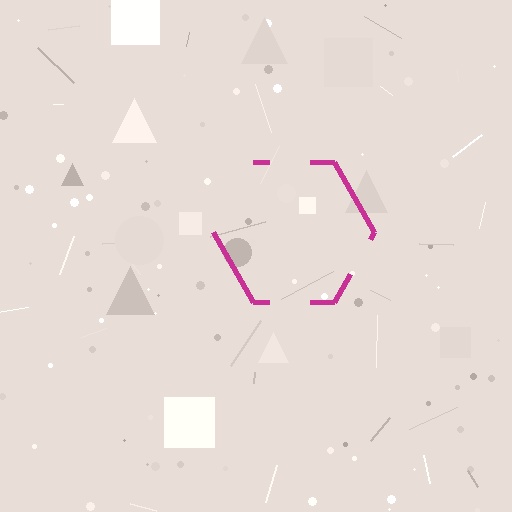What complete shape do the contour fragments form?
The contour fragments form a hexagon.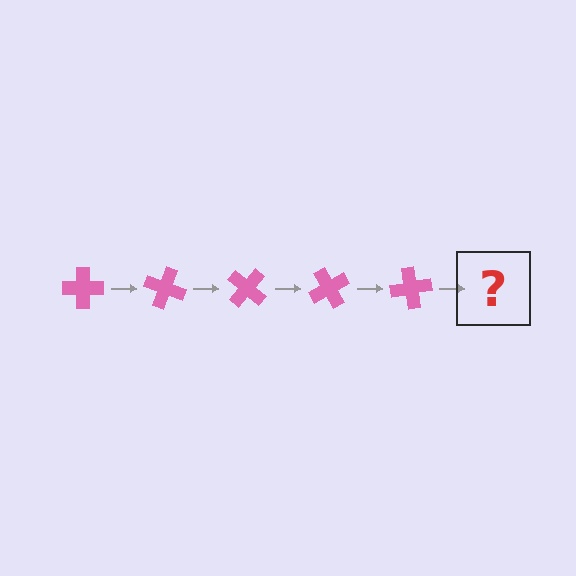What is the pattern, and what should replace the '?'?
The pattern is that the cross rotates 20 degrees each step. The '?' should be a pink cross rotated 100 degrees.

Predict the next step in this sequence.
The next step is a pink cross rotated 100 degrees.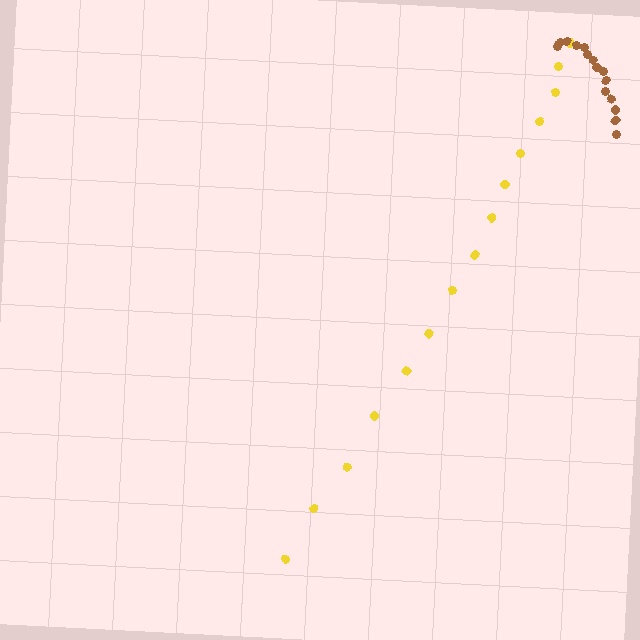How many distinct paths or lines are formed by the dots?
There are 2 distinct paths.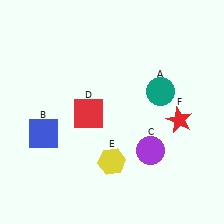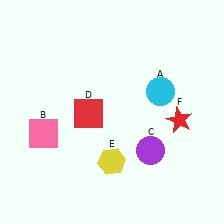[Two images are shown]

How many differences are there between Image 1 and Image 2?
There are 2 differences between the two images.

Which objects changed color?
A changed from teal to cyan. B changed from blue to pink.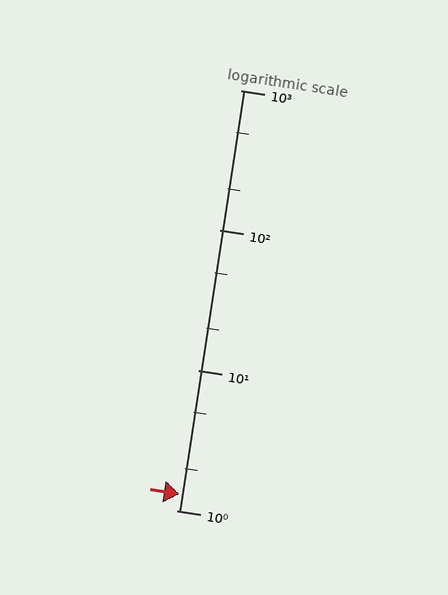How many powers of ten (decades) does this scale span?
The scale spans 3 decades, from 1 to 1000.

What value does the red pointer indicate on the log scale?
The pointer indicates approximately 1.3.